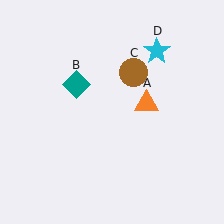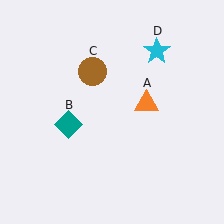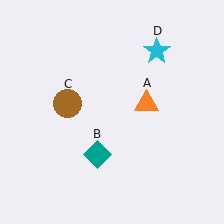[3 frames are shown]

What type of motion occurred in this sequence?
The teal diamond (object B), brown circle (object C) rotated counterclockwise around the center of the scene.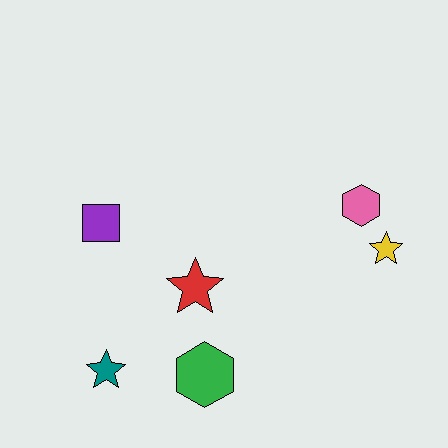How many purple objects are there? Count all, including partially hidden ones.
There is 1 purple object.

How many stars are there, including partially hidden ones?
There are 3 stars.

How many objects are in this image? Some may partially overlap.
There are 6 objects.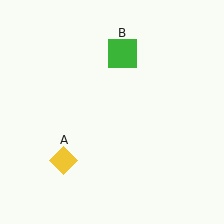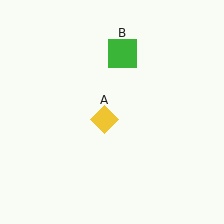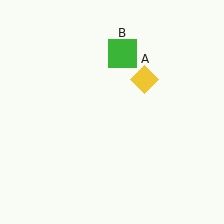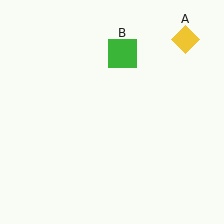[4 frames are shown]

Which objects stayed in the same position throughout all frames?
Green square (object B) remained stationary.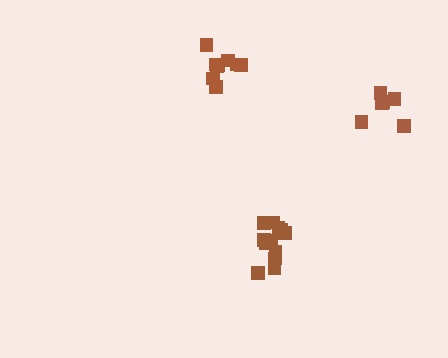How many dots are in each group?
Group 1: 12 dots, Group 2: 6 dots, Group 3: 9 dots (27 total).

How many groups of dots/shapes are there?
There are 3 groups.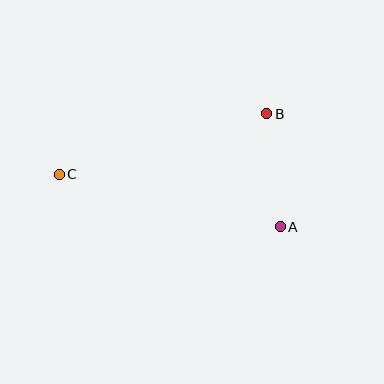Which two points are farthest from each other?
Points A and C are farthest from each other.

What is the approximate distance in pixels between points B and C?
The distance between B and C is approximately 216 pixels.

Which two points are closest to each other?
Points A and B are closest to each other.